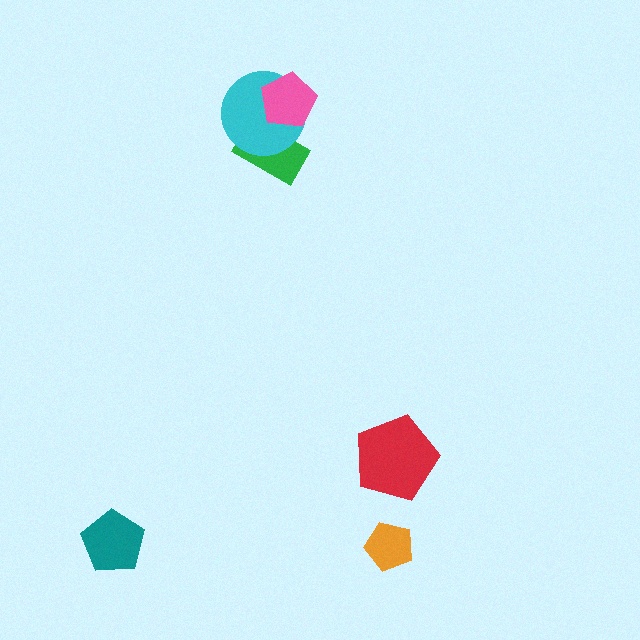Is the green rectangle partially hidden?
Yes, it is partially covered by another shape.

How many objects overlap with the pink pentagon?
2 objects overlap with the pink pentagon.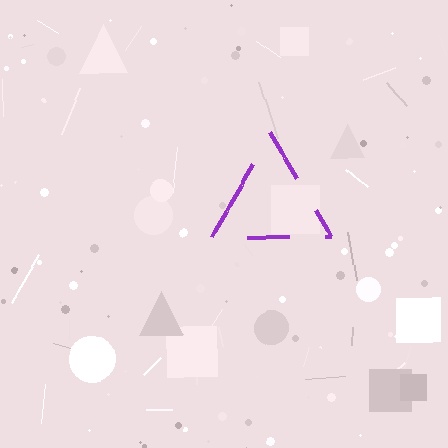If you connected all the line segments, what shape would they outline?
They would outline a triangle.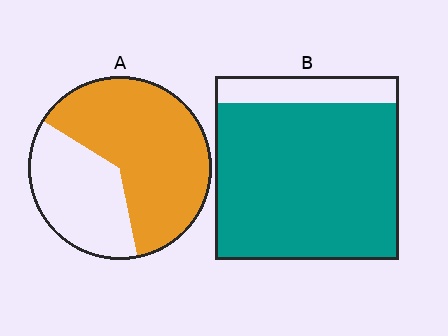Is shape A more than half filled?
Yes.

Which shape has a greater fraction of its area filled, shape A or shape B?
Shape B.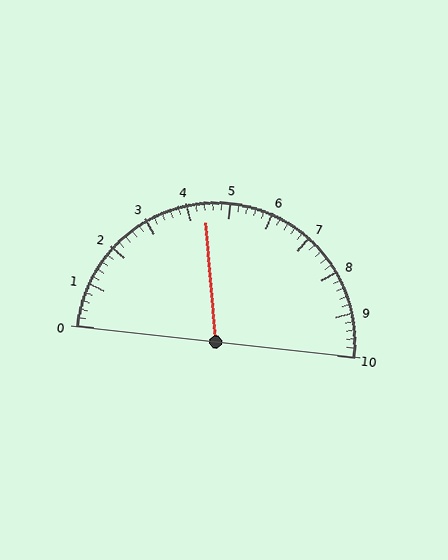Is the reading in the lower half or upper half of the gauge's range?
The reading is in the lower half of the range (0 to 10).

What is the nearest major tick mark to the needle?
The nearest major tick mark is 4.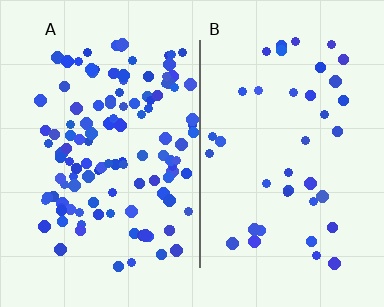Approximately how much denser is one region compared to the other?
Approximately 3.1× — region A over region B.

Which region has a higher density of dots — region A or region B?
A (the left).